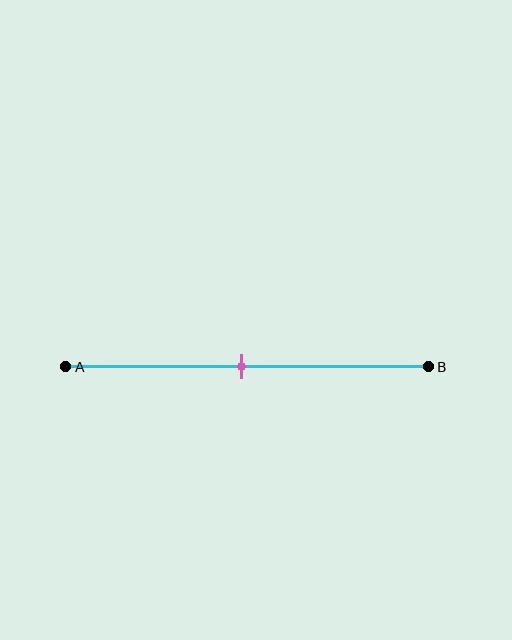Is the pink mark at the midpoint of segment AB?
Yes, the mark is approximately at the midpoint.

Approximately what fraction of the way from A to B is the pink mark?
The pink mark is approximately 50% of the way from A to B.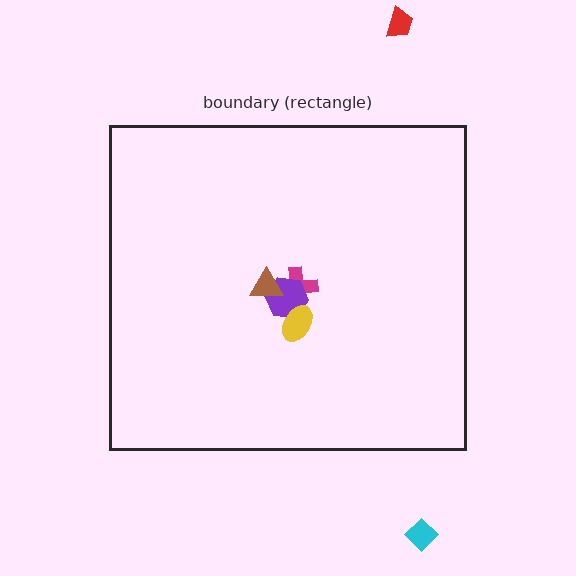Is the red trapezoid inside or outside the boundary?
Outside.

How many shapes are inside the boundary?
4 inside, 2 outside.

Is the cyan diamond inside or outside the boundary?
Outside.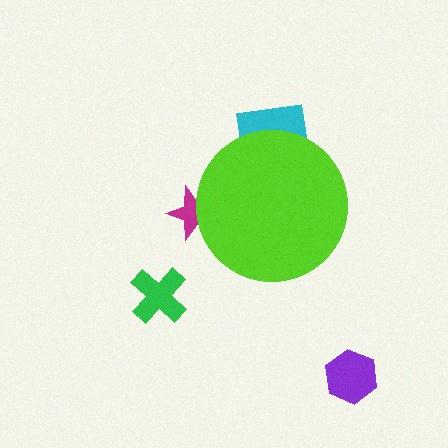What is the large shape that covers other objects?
A lime circle.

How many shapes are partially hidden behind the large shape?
2 shapes are partially hidden.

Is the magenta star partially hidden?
Yes, the magenta star is partially hidden behind the lime circle.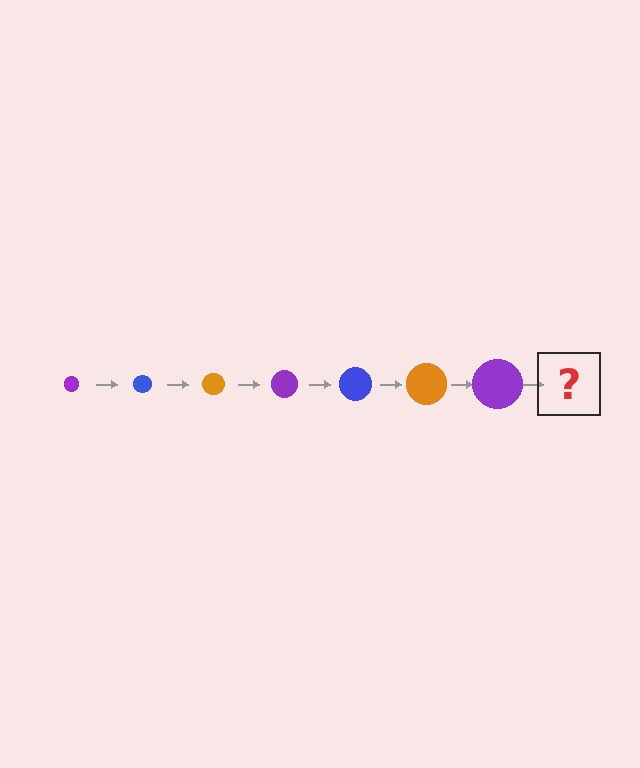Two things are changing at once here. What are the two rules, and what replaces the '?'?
The two rules are that the circle grows larger each step and the color cycles through purple, blue, and orange. The '?' should be a blue circle, larger than the previous one.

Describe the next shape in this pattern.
It should be a blue circle, larger than the previous one.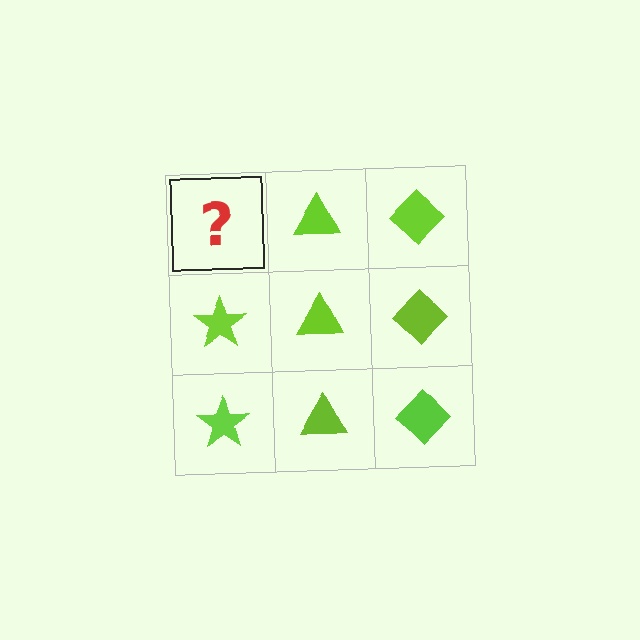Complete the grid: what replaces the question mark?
The question mark should be replaced with a lime star.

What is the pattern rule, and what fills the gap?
The rule is that each column has a consistent shape. The gap should be filled with a lime star.